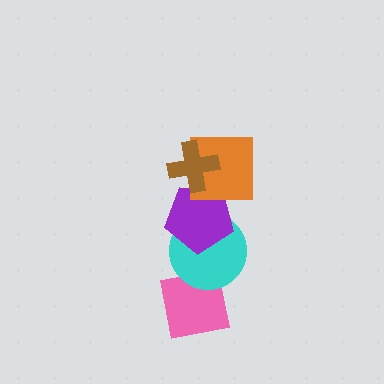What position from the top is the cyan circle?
The cyan circle is 4th from the top.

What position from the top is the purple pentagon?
The purple pentagon is 3rd from the top.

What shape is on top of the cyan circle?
The purple pentagon is on top of the cyan circle.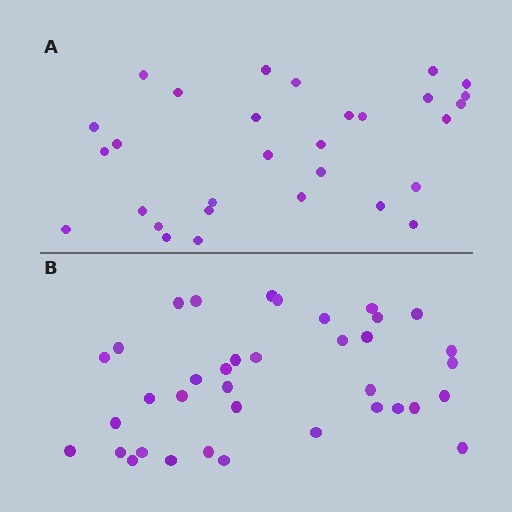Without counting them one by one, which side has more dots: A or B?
Region B (the bottom region) has more dots.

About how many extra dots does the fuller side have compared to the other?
Region B has roughly 8 or so more dots than region A.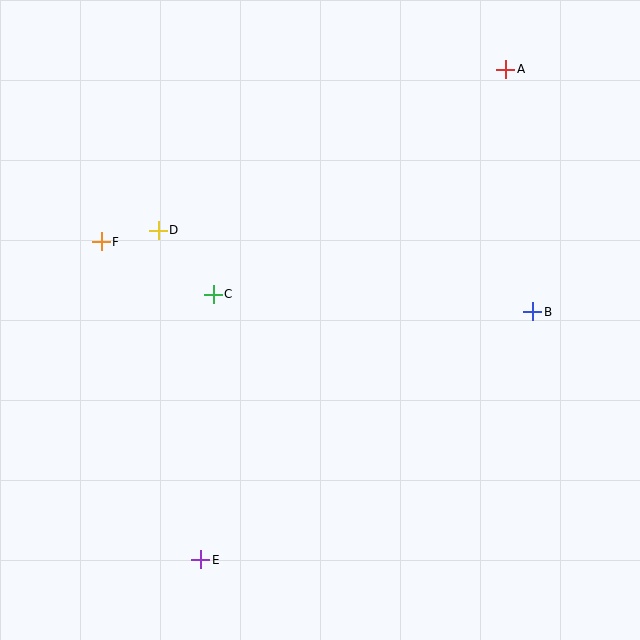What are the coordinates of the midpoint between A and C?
The midpoint between A and C is at (359, 182).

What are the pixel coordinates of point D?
Point D is at (158, 230).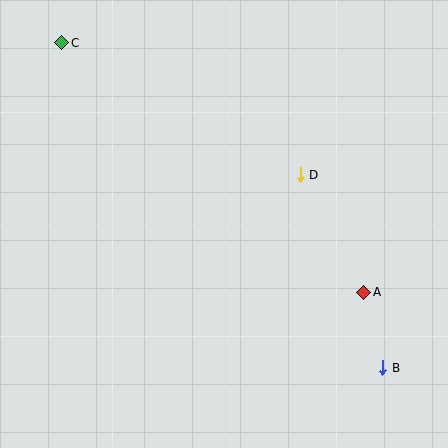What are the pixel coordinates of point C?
Point C is at (62, 43).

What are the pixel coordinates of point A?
Point A is at (364, 292).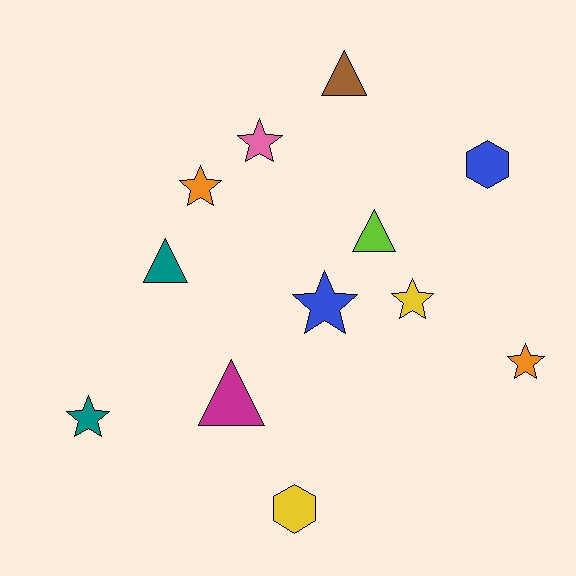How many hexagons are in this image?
There are 2 hexagons.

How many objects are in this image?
There are 12 objects.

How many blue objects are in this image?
There are 2 blue objects.